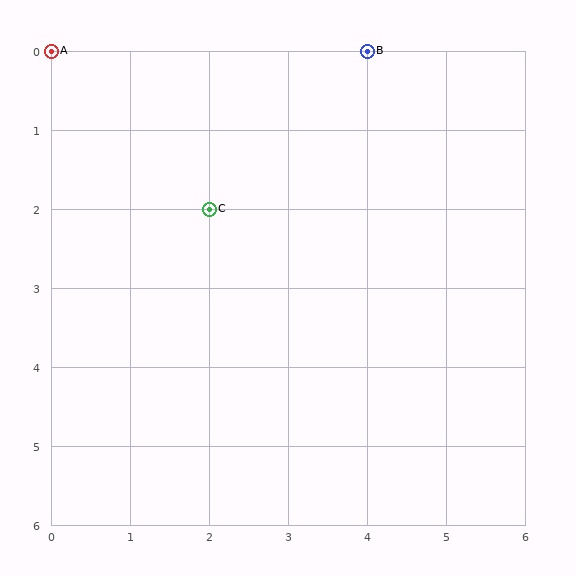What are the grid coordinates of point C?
Point C is at grid coordinates (2, 2).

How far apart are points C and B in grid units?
Points C and B are 2 columns and 2 rows apart (about 2.8 grid units diagonally).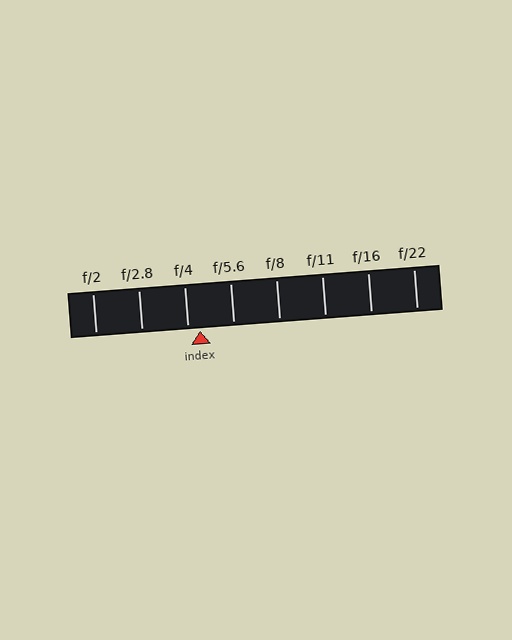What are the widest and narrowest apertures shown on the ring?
The widest aperture shown is f/2 and the narrowest is f/22.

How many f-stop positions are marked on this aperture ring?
There are 8 f-stop positions marked.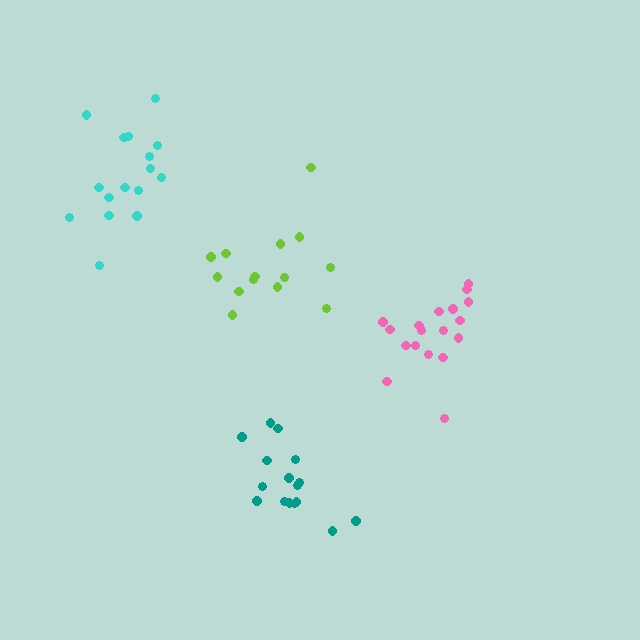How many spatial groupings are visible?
There are 4 spatial groupings.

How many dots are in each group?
Group 1: 16 dots, Group 2: 14 dots, Group 3: 16 dots, Group 4: 18 dots (64 total).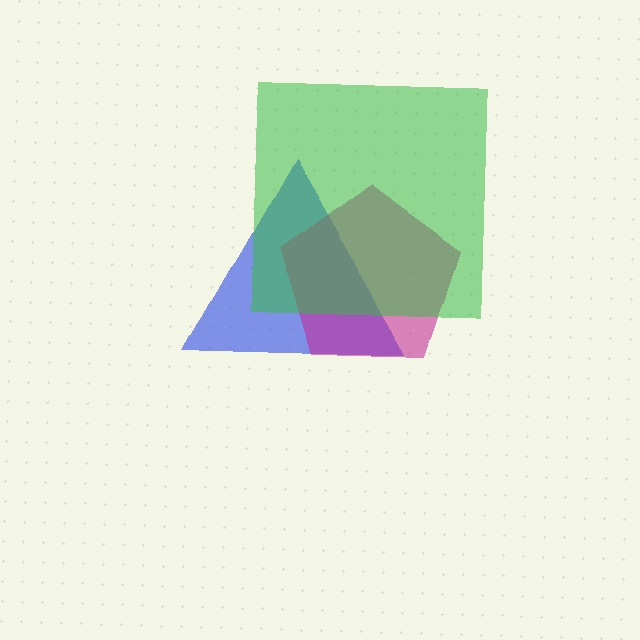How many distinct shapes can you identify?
There are 3 distinct shapes: a blue triangle, a magenta pentagon, a green square.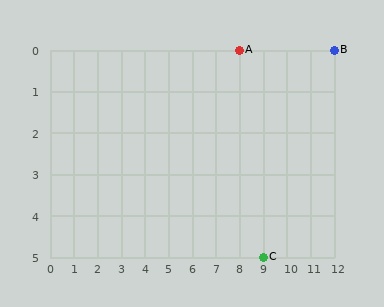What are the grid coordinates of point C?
Point C is at grid coordinates (9, 5).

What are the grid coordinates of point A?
Point A is at grid coordinates (8, 0).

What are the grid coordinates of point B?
Point B is at grid coordinates (12, 0).